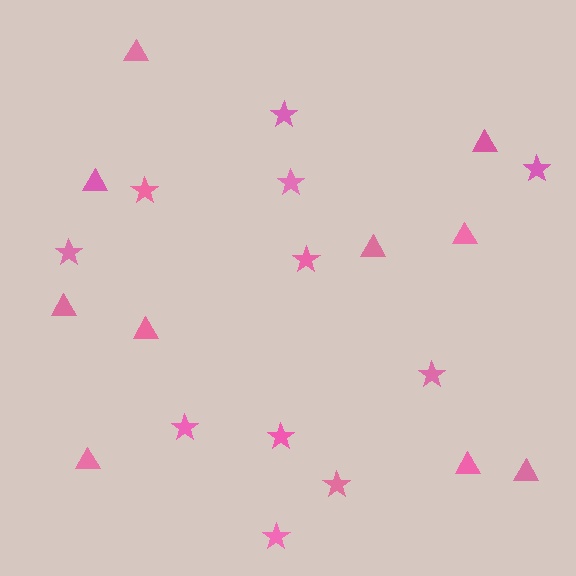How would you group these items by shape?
There are 2 groups: one group of stars (11) and one group of triangles (10).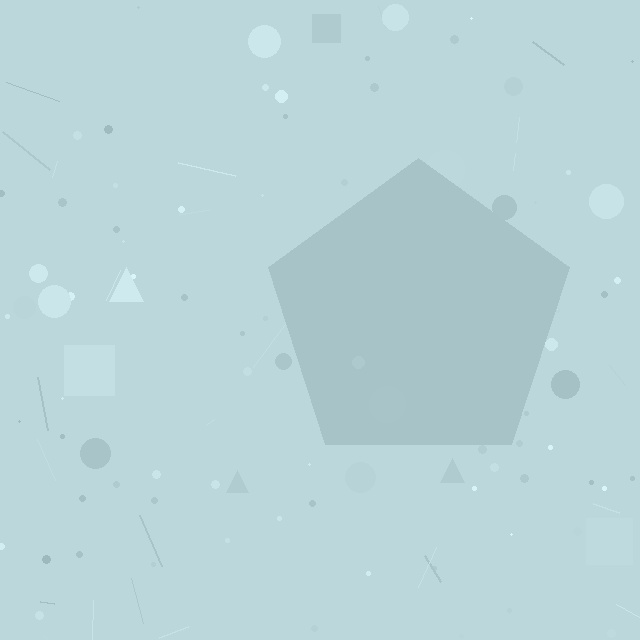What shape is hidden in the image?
A pentagon is hidden in the image.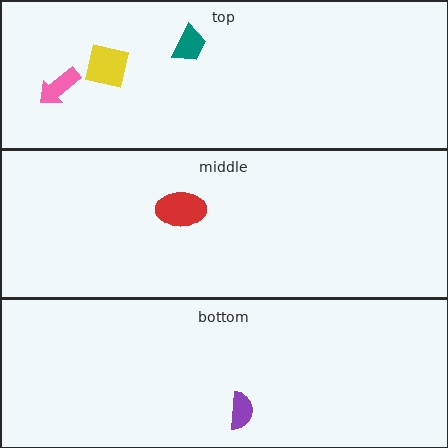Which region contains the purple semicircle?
The bottom region.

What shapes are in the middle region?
The red ellipse.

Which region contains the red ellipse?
The middle region.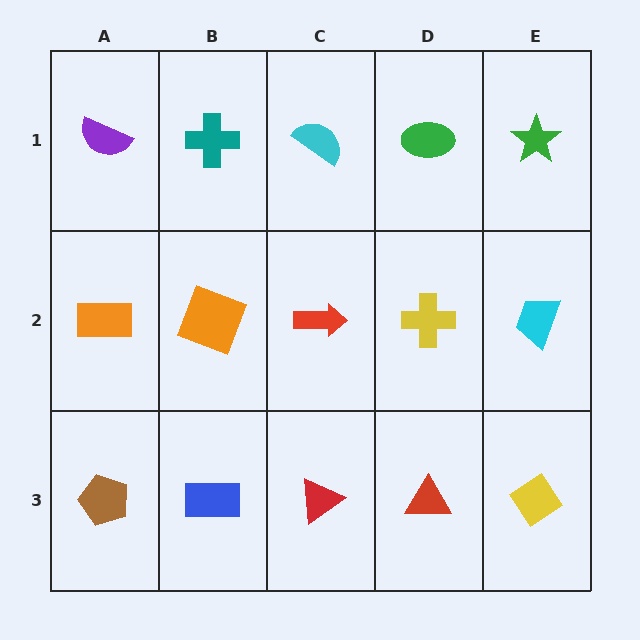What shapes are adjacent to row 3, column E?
A cyan trapezoid (row 2, column E), a red triangle (row 3, column D).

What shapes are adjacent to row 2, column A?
A purple semicircle (row 1, column A), a brown pentagon (row 3, column A), an orange square (row 2, column B).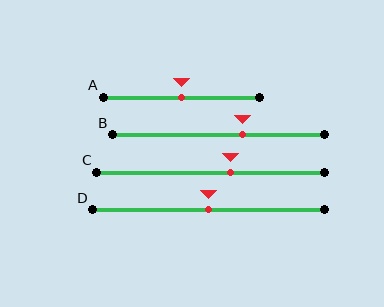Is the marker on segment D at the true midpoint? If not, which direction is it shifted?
Yes, the marker on segment D is at the true midpoint.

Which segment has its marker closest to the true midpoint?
Segment A has its marker closest to the true midpoint.